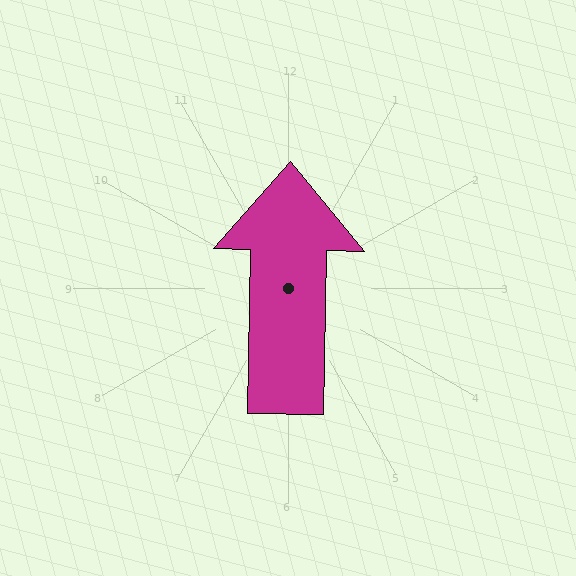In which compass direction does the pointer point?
North.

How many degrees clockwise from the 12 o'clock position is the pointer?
Approximately 1 degrees.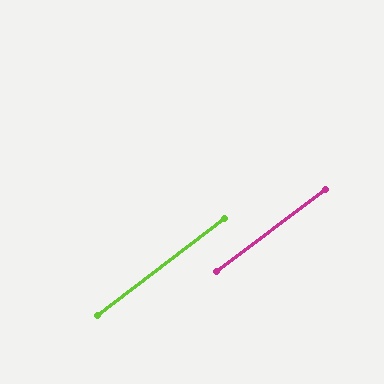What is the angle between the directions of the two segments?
Approximately 0 degrees.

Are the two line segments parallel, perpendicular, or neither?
Parallel — their directions differ by only 0.4°.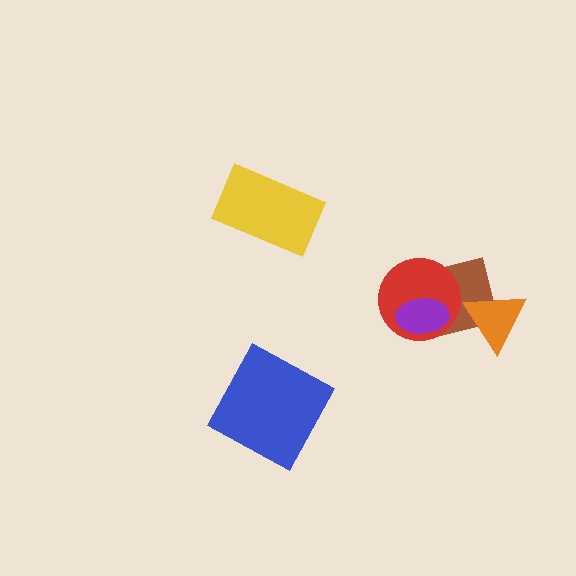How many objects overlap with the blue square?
0 objects overlap with the blue square.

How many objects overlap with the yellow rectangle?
0 objects overlap with the yellow rectangle.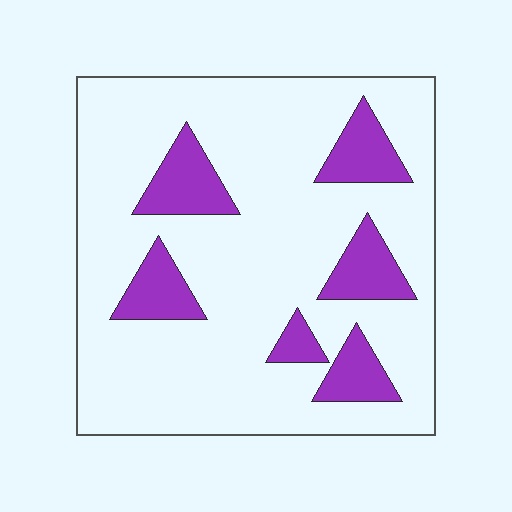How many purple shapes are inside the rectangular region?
6.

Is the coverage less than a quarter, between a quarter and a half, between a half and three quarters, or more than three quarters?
Less than a quarter.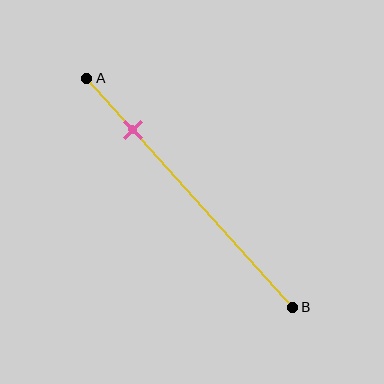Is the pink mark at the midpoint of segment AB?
No, the mark is at about 25% from A, not at the 50% midpoint.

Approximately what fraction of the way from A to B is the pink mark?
The pink mark is approximately 25% of the way from A to B.